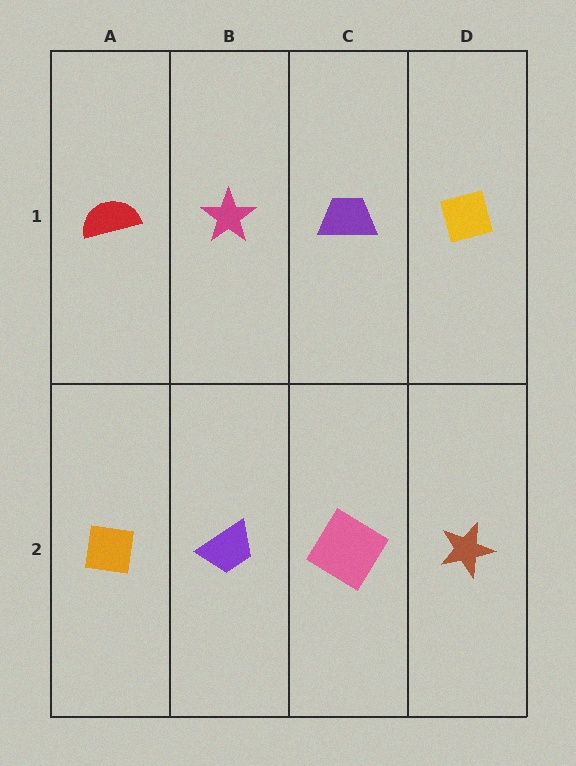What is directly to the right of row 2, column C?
A brown star.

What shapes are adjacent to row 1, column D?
A brown star (row 2, column D), a purple trapezoid (row 1, column C).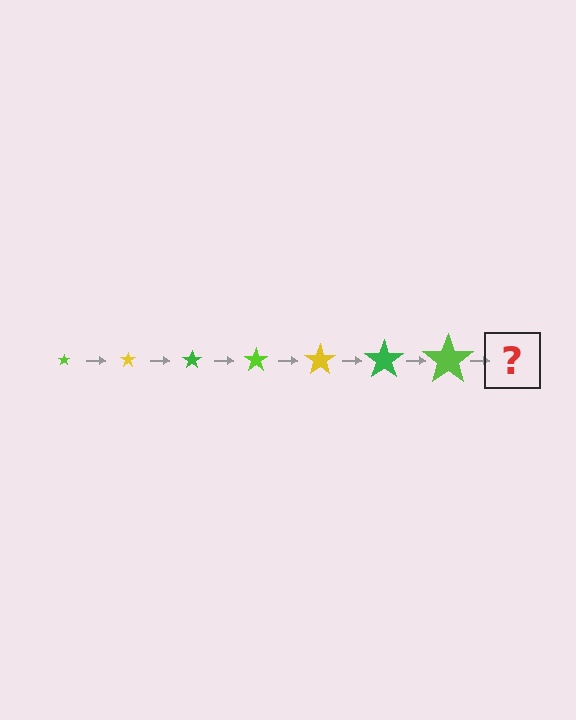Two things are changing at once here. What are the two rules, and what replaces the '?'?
The two rules are that the star grows larger each step and the color cycles through lime, yellow, and green. The '?' should be a yellow star, larger than the previous one.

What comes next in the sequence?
The next element should be a yellow star, larger than the previous one.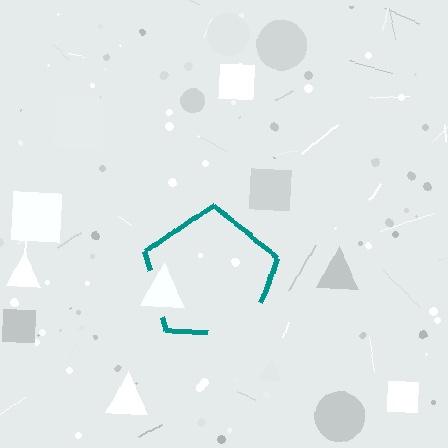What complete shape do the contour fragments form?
The contour fragments form a pentagon.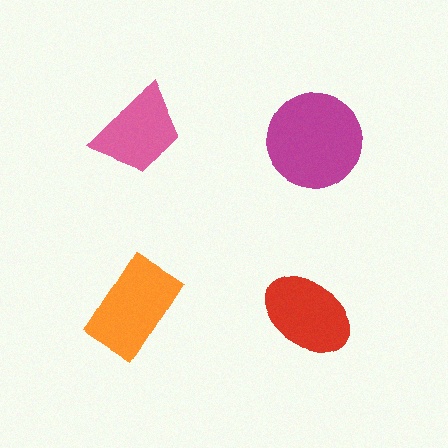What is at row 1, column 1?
A pink trapezoid.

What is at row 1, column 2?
A magenta circle.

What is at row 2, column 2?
A red ellipse.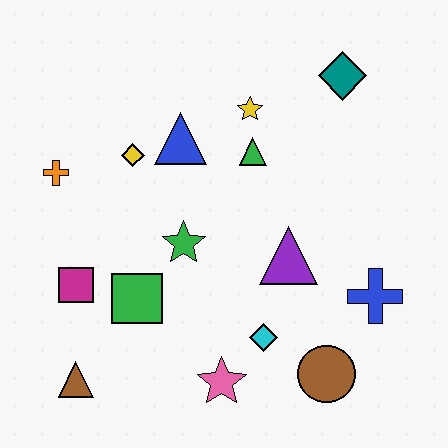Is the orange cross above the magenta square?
Yes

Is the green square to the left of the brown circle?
Yes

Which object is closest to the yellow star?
The green triangle is closest to the yellow star.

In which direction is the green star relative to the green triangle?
The green star is below the green triangle.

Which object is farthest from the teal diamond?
The brown triangle is farthest from the teal diamond.